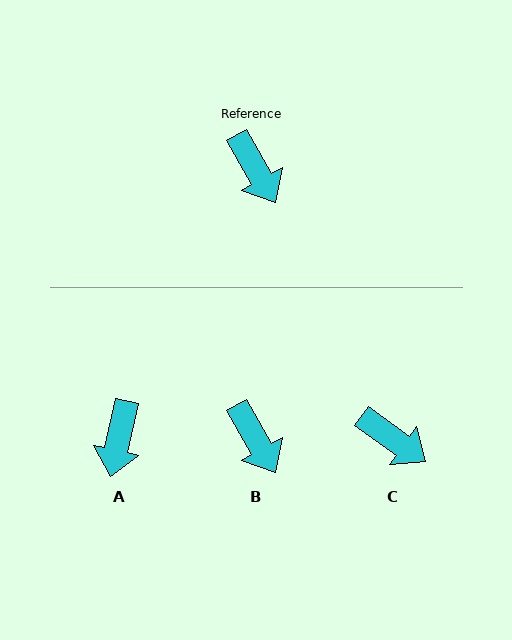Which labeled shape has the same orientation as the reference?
B.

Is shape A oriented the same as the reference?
No, it is off by about 43 degrees.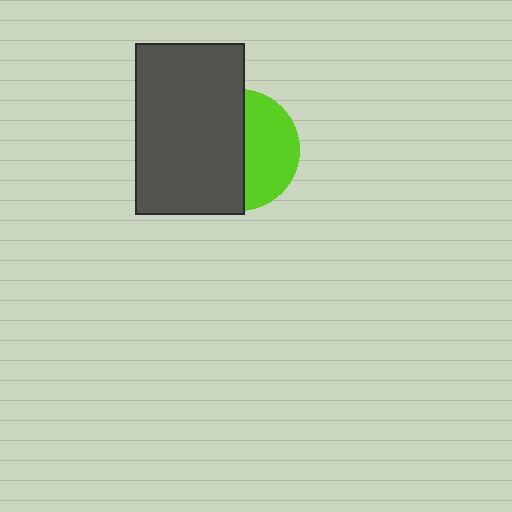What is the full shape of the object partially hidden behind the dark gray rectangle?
The partially hidden object is a lime circle.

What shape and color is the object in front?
The object in front is a dark gray rectangle.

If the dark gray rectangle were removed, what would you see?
You would see the complete lime circle.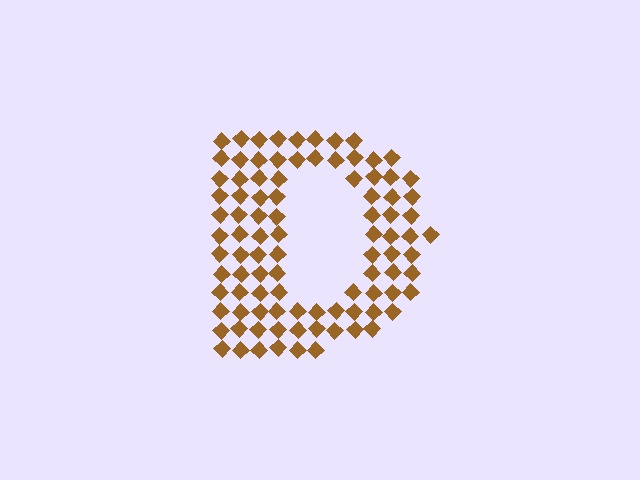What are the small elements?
The small elements are diamonds.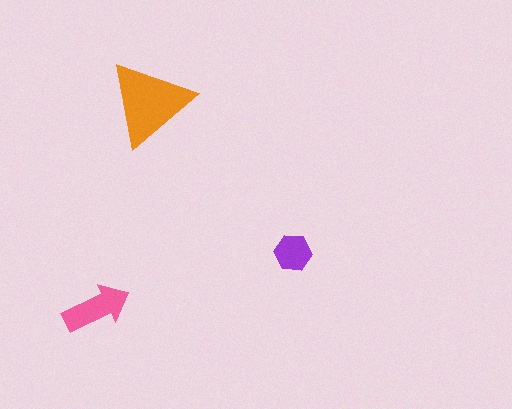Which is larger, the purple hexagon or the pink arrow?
The pink arrow.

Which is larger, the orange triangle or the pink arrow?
The orange triangle.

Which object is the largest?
The orange triangle.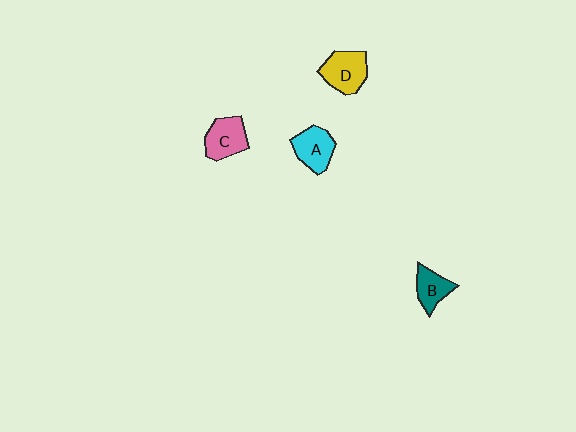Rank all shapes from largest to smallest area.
From largest to smallest: D (yellow), C (pink), A (cyan), B (teal).